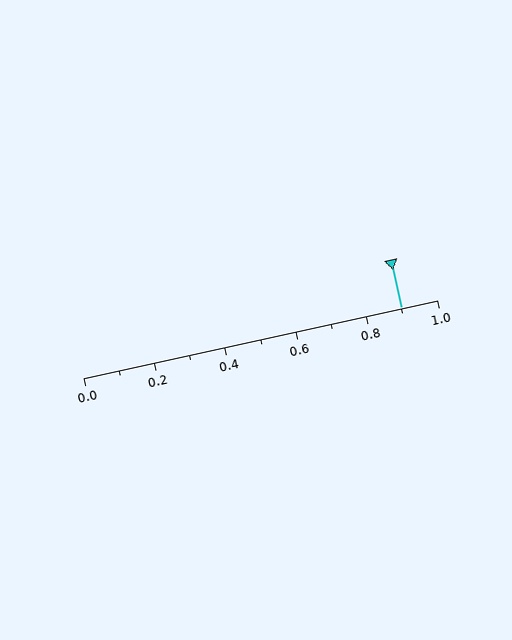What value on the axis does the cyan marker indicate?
The marker indicates approximately 0.9.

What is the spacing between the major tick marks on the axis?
The major ticks are spaced 0.2 apart.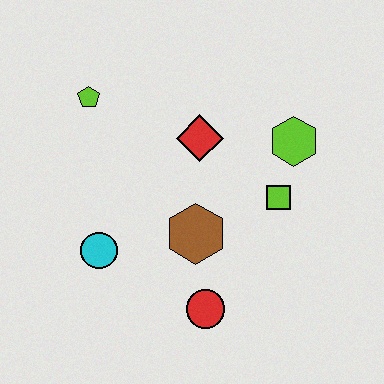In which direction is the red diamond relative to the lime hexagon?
The red diamond is to the left of the lime hexagon.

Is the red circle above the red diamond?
No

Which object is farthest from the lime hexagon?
The cyan circle is farthest from the lime hexagon.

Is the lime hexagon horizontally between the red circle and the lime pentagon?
No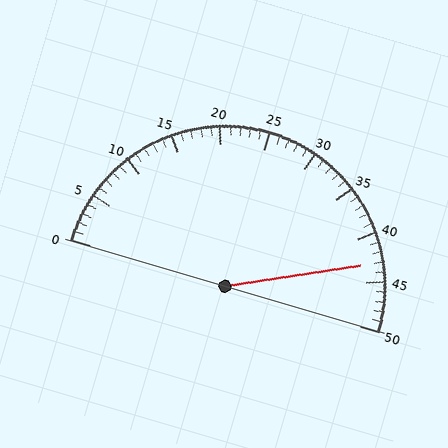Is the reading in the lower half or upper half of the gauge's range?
The reading is in the upper half of the range (0 to 50).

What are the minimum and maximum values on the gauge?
The gauge ranges from 0 to 50.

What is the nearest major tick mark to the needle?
The nearest major tick mark is 45.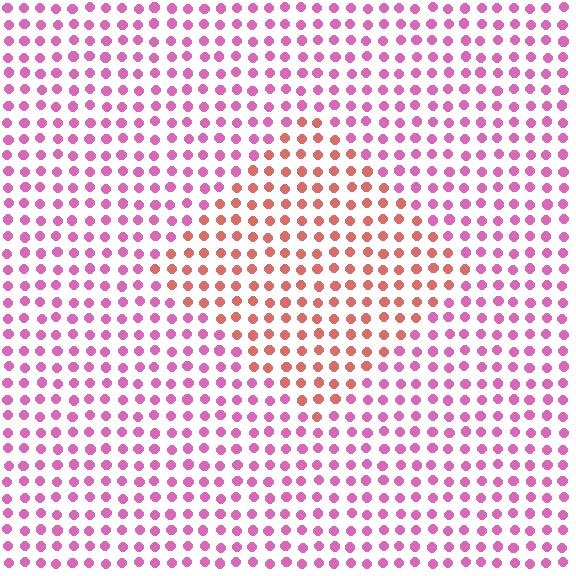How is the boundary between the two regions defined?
The boundary is defined purely by a slight shift in hue (about 45 degrees). Spacing, size, and orientation are identical on both sides.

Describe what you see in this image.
The image is filled with small pink elements in a uniform arrangement. A diamond-shaped region is visible where the elements are tinted to a slightly different hue, forming a subtle color boundary.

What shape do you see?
I see a diamond.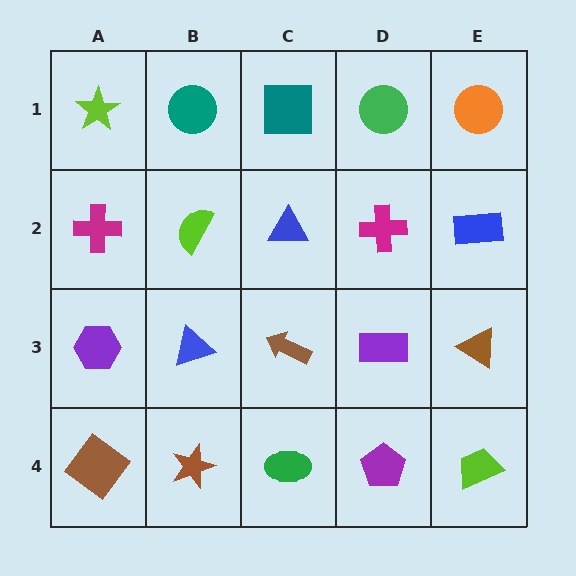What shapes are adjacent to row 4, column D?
A purple rectangle (row 3, column D), a green ellipse (row 4, column C), a lime trapezoid (row 4, column E).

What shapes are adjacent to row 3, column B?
A lime semicircle (row 2, column B), a brown star (row 4, column B), a purple hexagon (row 3, column A), a brown arrow (row 3, column C).